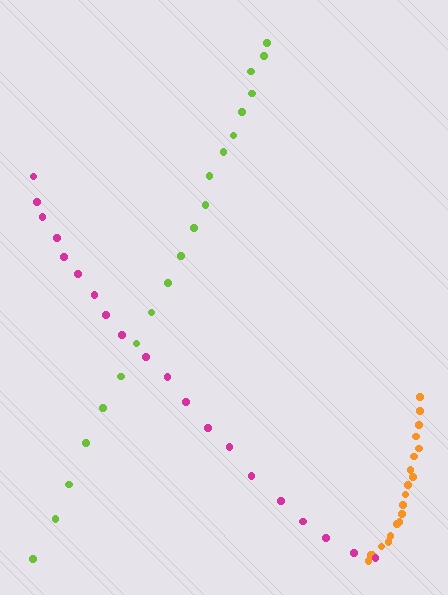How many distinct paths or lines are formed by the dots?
There are 3 distinct paths.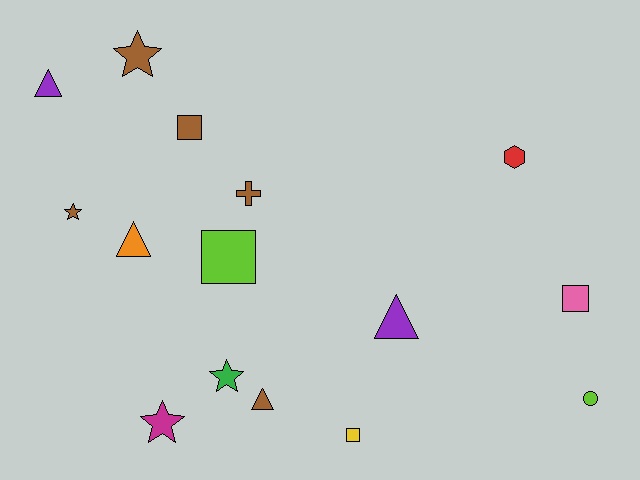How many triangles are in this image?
There are 4 triangles.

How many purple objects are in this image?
There are 2 purple objects.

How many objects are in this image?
There are 15 objects.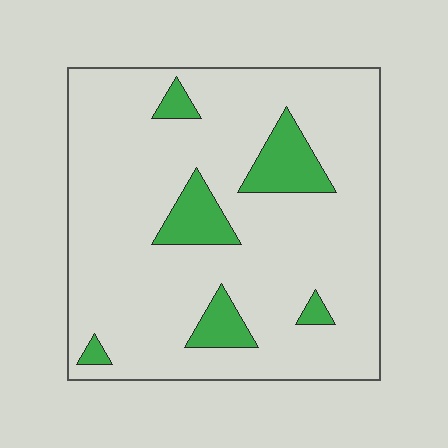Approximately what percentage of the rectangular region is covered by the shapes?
Approximately 15%.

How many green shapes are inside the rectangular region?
6.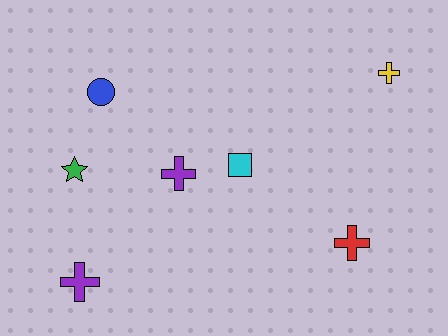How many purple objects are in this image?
There are 2 purple objects.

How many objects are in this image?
There are 7 objects.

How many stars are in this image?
There is 1 star.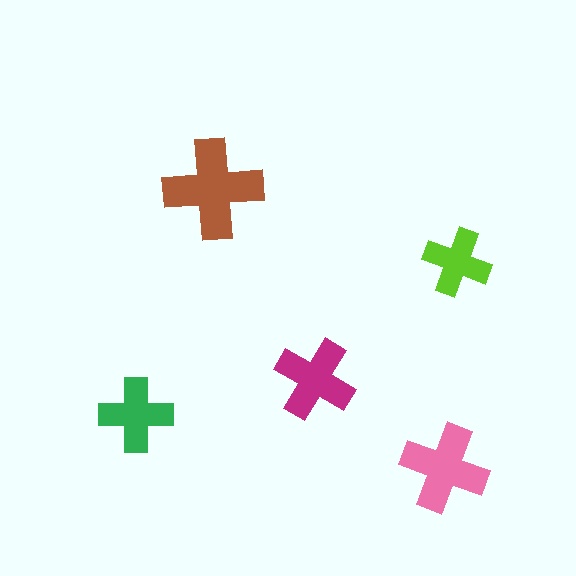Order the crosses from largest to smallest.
the brown one, the pink one, the magenta one, the green one, the lime one.